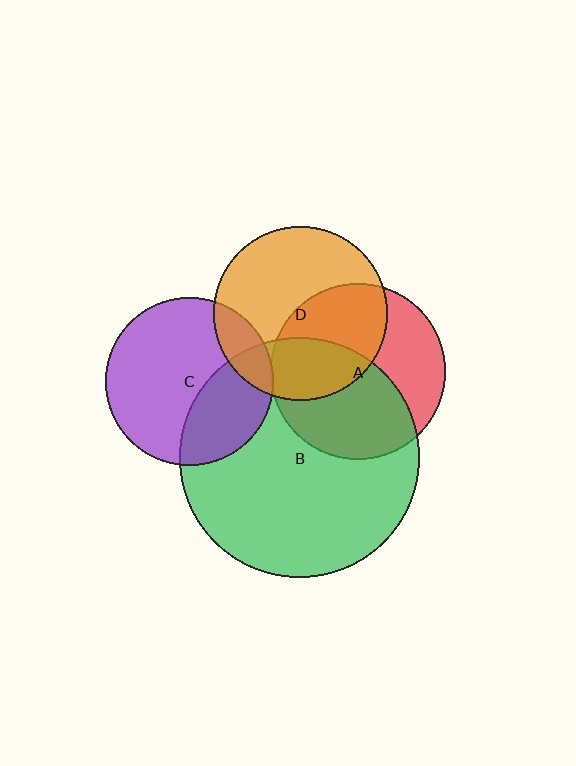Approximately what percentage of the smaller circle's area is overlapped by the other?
Approximately 25%.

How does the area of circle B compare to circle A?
Approximately 1.9 times.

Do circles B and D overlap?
Yes.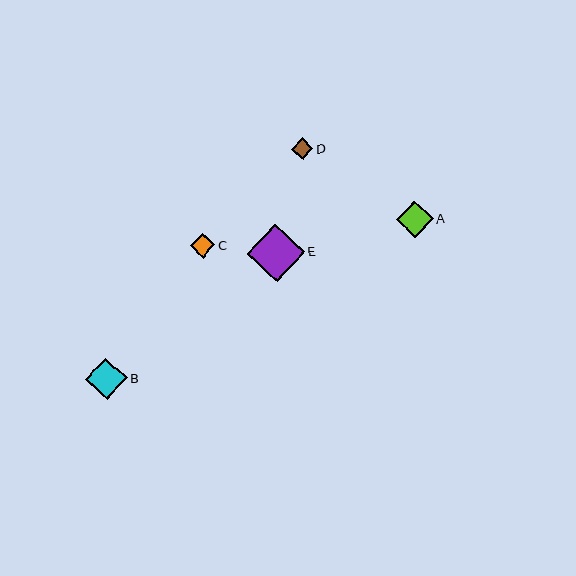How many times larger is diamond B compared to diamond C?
Diamond B is approximately 1.7 times the size of diamond C.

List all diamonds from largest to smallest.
From largest to smallest: E, B, A, C, D.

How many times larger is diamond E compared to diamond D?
Diamond E is approximately 2.7 times the size of diamond D.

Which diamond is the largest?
Diamond E is the largest with a size of approximately 58 pixels.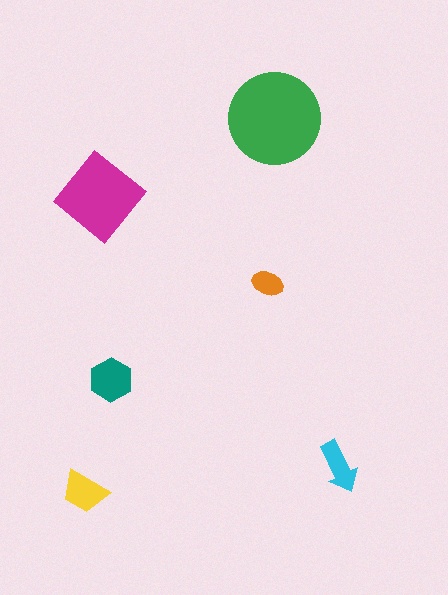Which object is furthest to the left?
The yellow trapezoid is leftmost.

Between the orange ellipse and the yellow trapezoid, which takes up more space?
The yellow trapezoid.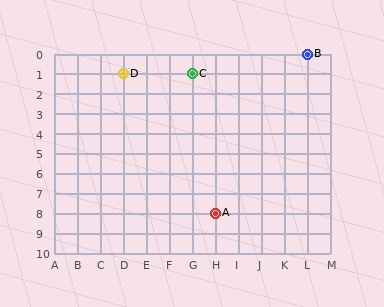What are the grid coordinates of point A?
Point A is at grid coordinates (H, 8).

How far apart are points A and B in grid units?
Points A and B are 4 columns and 8 rows apart (about 8.9 grid units diagonally).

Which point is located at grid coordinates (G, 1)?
Point C is at (G, 1).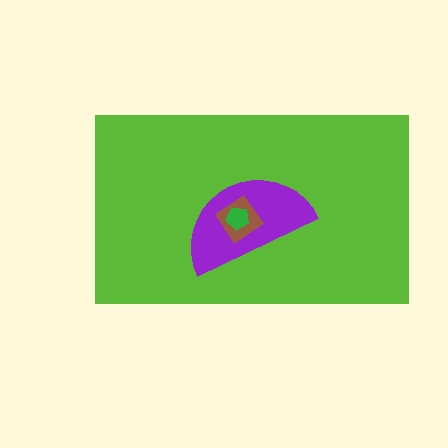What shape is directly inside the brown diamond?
The green pentagon.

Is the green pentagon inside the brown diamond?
Yes.